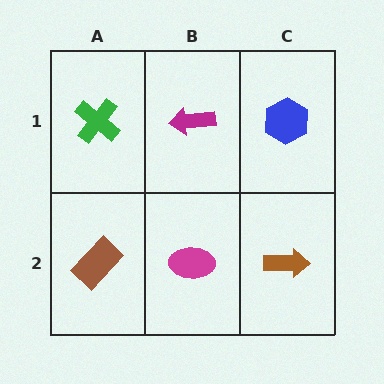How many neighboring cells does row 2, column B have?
3.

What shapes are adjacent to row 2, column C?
A blue hexagon (row 1, column C), a magenta ellipse (row 2, column B).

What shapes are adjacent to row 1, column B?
A magenta ellipse (row 2, column B), a green cross (row 1, column A), a blue hexagon (row 1, column C).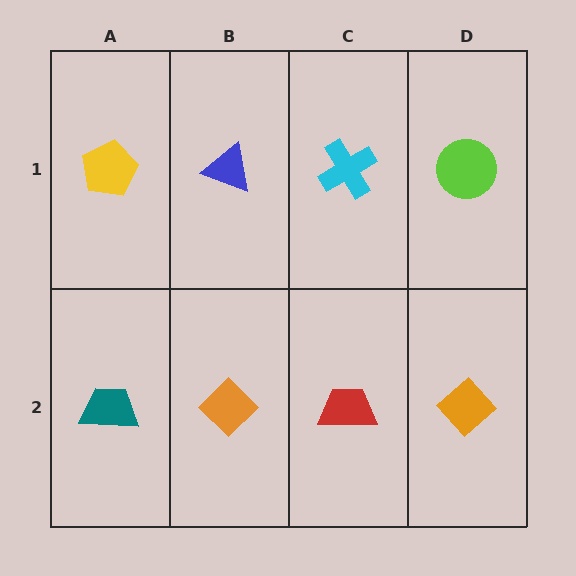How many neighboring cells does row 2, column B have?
3.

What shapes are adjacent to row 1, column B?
An orange diamond (row 2, column B), a yellow pentagon (row 1, column A), a cyan cross (row 1, column C).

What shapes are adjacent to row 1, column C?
A red trapezoid (row 2, column C), a blue triangle (row 1, column B), a lime circle (row 1, column D).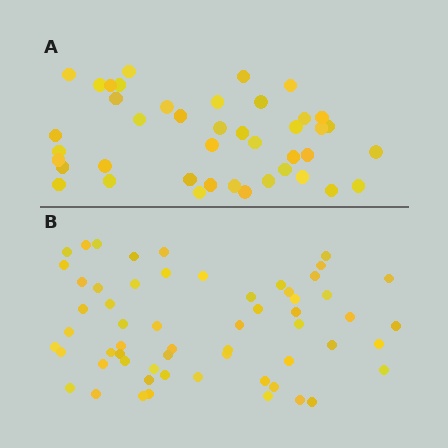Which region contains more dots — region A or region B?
Region B (the bottom region) has more dots.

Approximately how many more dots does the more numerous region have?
Region B has approximately 15 more dots than region A.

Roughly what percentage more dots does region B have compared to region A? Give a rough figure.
About 40% more.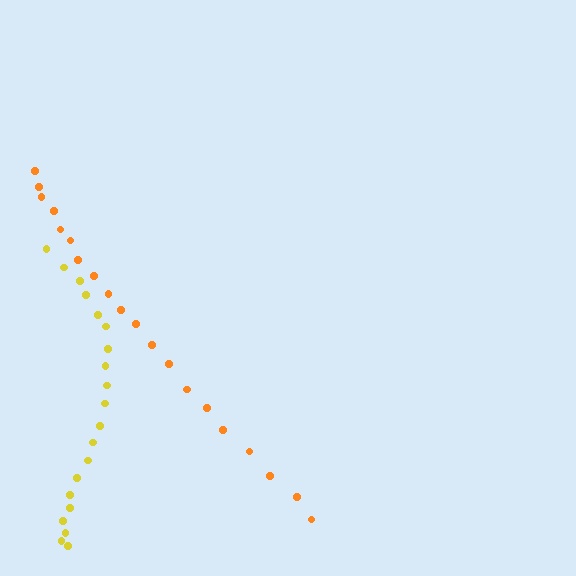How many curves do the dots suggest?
There are 2 distinct paths.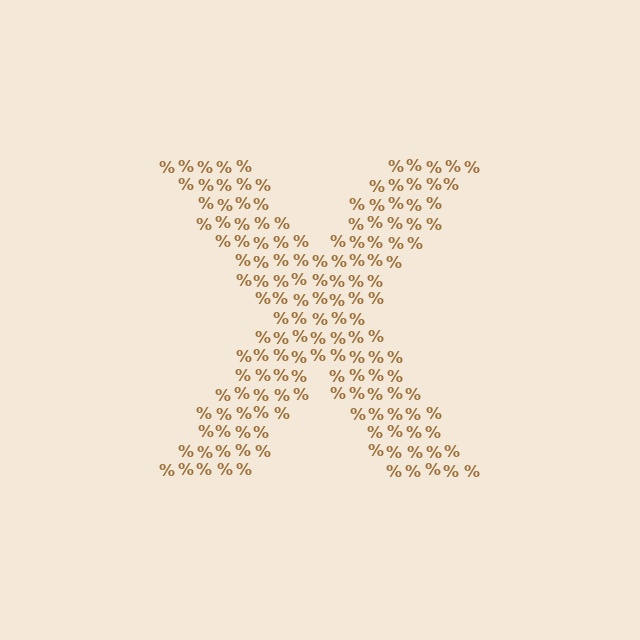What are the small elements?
The small elements are percent signs.